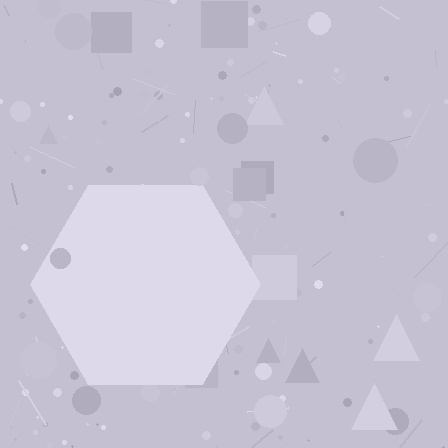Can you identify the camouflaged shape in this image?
The camouflaged shape is a hexagon.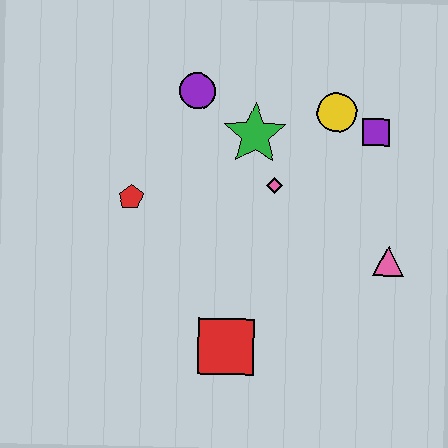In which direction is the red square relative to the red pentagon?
The red square is below the red pentagon.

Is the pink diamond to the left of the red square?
No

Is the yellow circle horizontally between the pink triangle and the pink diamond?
Yes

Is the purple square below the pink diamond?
No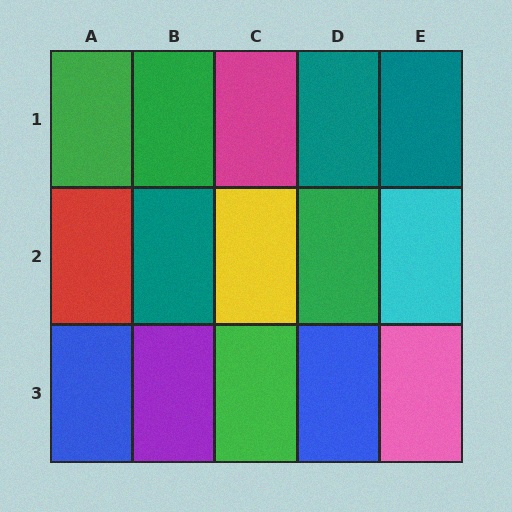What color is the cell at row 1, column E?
Teal.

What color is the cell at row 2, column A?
Red.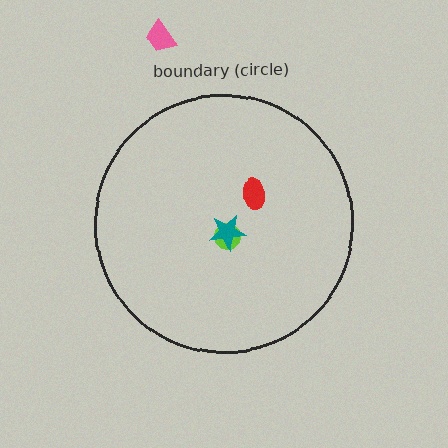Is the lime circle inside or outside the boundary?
Inside.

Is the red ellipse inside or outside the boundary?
Inside.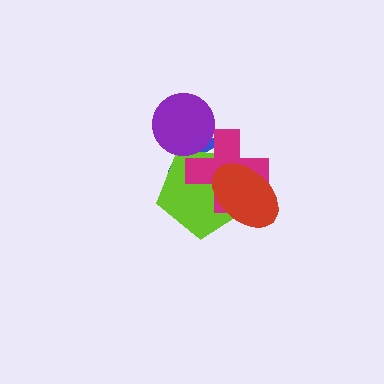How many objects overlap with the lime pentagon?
4 objects overlap with the lime pentagon.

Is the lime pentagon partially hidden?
Yes, it is partially covered by another shape.